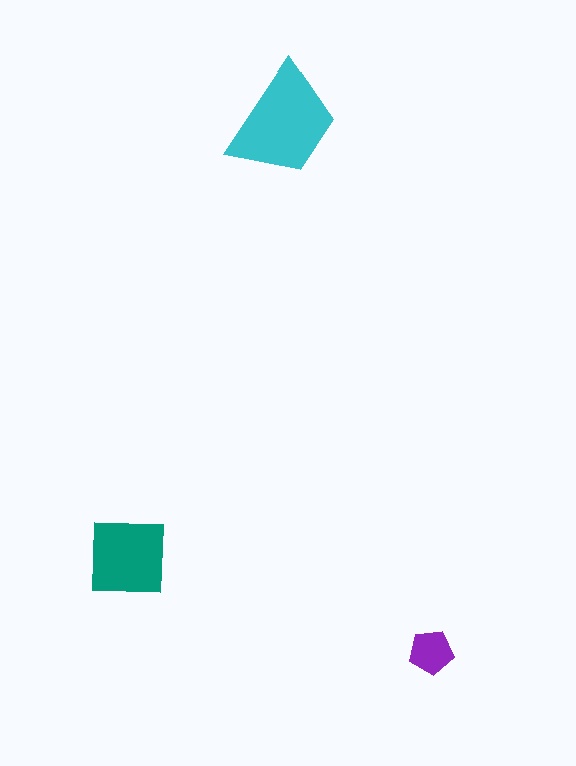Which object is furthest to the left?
The teal square is leftmost.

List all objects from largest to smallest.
The cyan trapezoid, the teal square, the purple pentagon.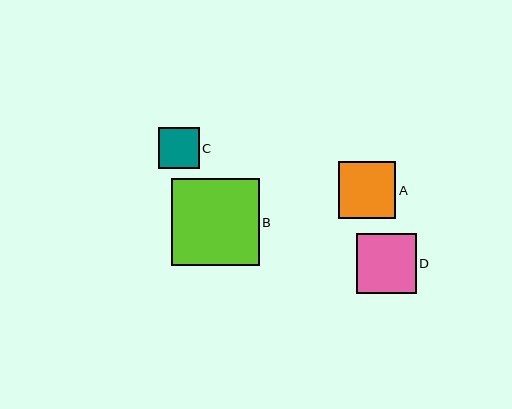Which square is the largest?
Square B is the largest with a size of approximately 88 pixels.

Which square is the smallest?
Square C is the smallest with a size of approximately 41 pixels.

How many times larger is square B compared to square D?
Square B is approximately 1.5 times the size of square D.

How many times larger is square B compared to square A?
Square B is approximately 1.5 times the size of square A.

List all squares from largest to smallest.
From largest to smallest: B, D, A, C.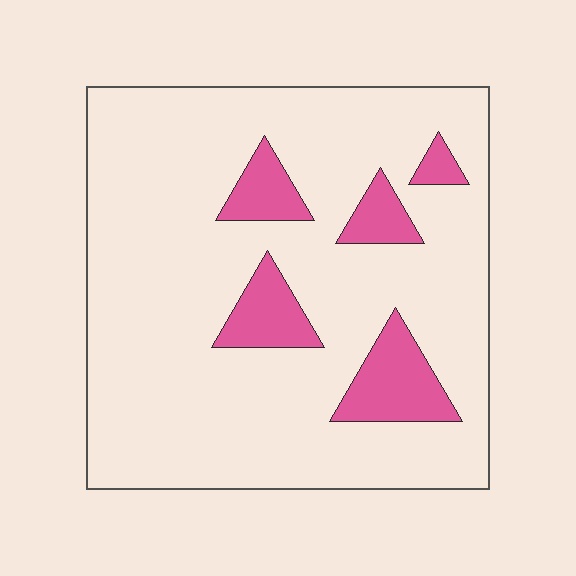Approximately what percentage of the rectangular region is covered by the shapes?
Approximately 15%.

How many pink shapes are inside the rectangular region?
5.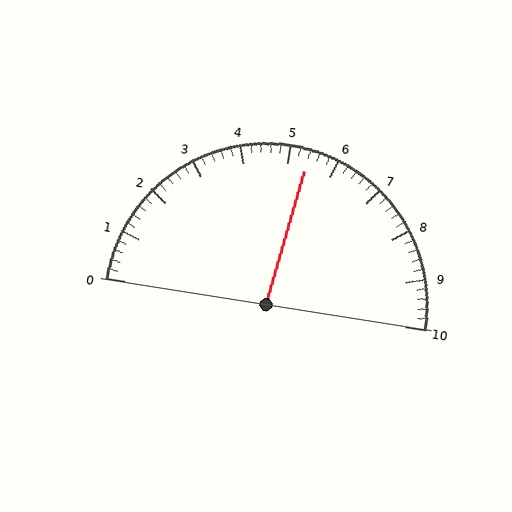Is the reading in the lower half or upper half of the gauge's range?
The reading is in the upper half of the range (0 to 10).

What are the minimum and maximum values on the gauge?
The gauge ranges from 0 to 10.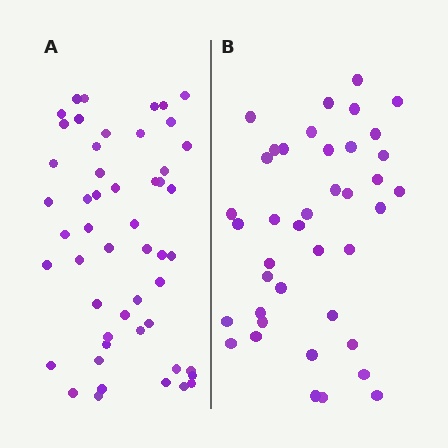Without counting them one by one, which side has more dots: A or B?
Region A (the left region) has more dots.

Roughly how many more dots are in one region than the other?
Region A has roughly 12 or so more dots than region B.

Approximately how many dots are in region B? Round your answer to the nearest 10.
About 40 dots.